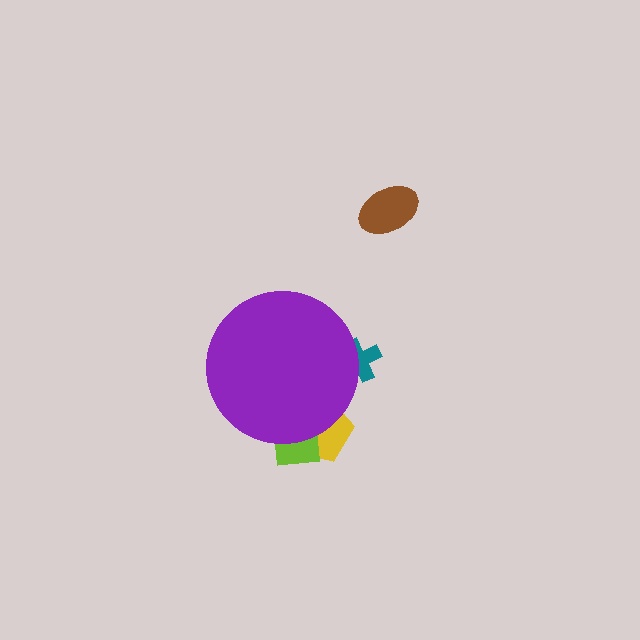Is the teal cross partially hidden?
Yes, the teal cross is partially hidden behind the purple circle.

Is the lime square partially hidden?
Yes, the lime square is partially hidden behind the purple circle.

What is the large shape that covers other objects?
A purple circle.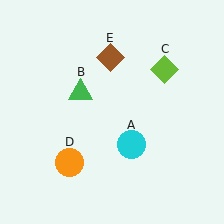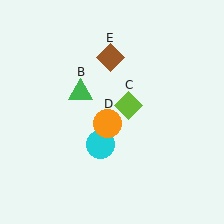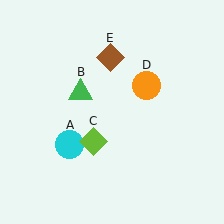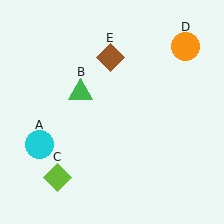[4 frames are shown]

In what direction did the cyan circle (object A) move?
The cyan circle (object A) moved left.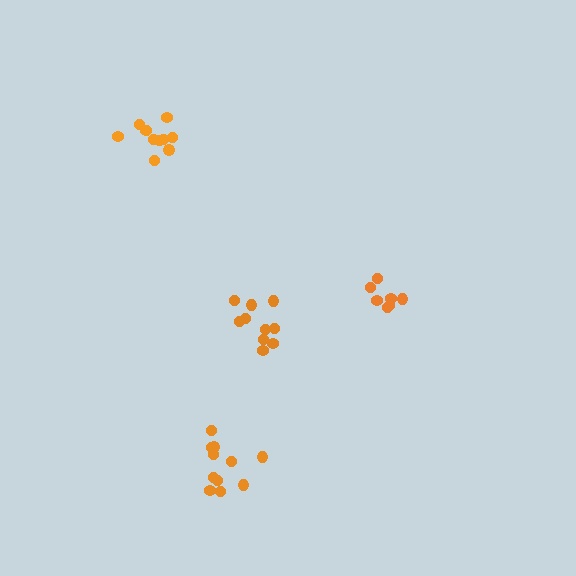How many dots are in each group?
Group 1: 10 dots, Group 2: 7 dots, Group 3: 11 dots, Group 4: 11 dots (39 total).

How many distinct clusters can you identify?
There are 4 distinct clusters.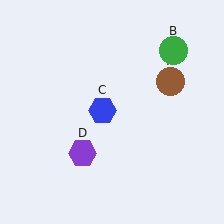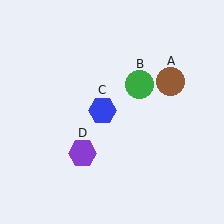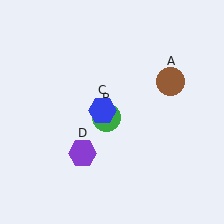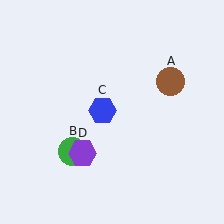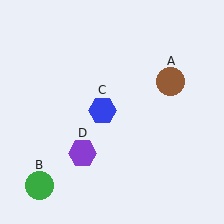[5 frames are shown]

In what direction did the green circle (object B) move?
The green circle (object B) moved down and to the left.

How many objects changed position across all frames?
1 object changed position: green circle (object B).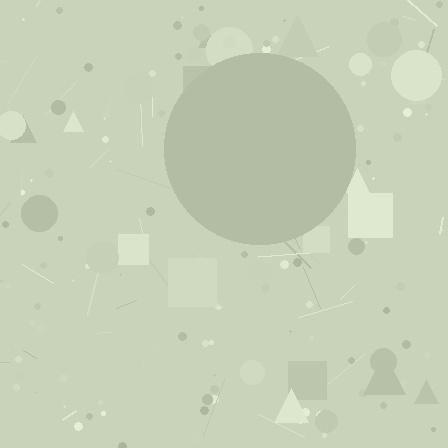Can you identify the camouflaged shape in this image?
The camouflaged shape is a circle.